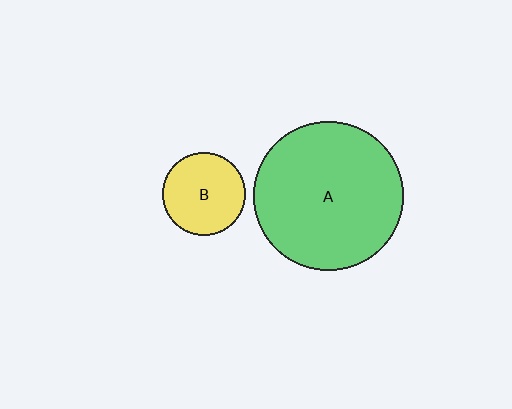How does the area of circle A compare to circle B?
Approximately 3.2 times.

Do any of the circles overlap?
No, none of the circles overlap.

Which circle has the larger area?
Circle A (green).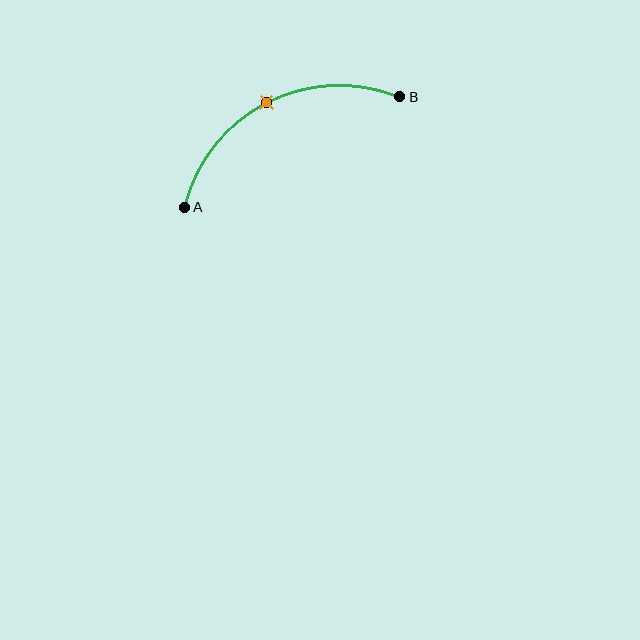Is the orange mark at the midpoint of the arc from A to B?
Yes. The orange mark lies on the arc at equal arc-length from both A and B — it is the arc midpoint.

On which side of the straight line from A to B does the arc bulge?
The arc bulges above the straight line connecting A and B.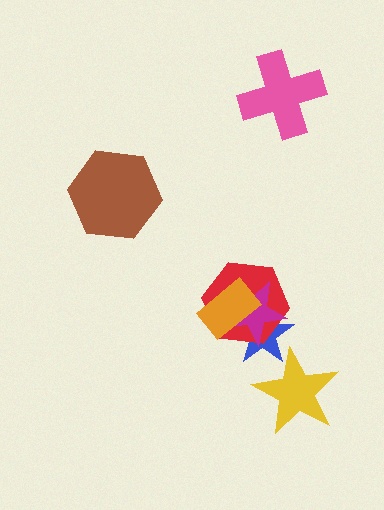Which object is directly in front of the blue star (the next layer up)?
The red hexagon is directly in front of the blue star.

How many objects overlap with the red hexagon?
3 objects overlap with the red hexagon.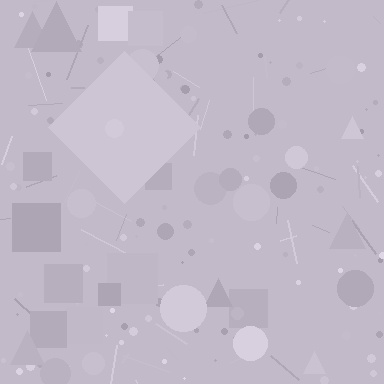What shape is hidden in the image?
A diamond is hidden in the image.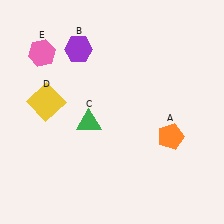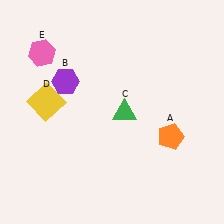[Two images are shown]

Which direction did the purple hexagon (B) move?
The purple hexagon (B) moved down.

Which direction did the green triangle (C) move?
The green triangle (C) moved right.